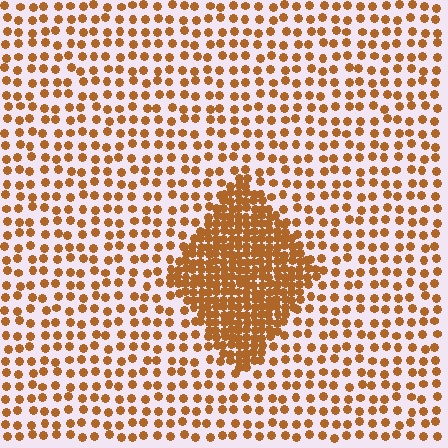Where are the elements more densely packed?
The elements are more densely packed inside the diamond boundary.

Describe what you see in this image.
The image contains small brown elements arranged at two different densities. A diamond-shaped region is visible where the elements are more densely packed than the surrounding area.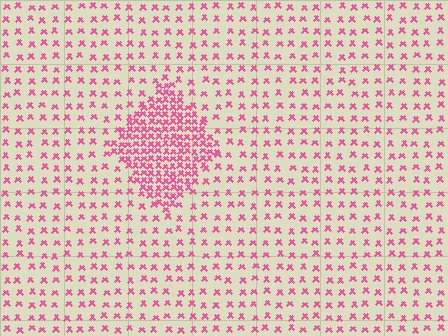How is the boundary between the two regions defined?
The boundary is defined by a change in element density (approximately 2.8x ratio). All elements are the same color, size, and shape.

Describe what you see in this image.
The image contains small pink elements arranged at two different densities. A diamond-shaped region is visible where the elements are more densely packed than the surrounding area.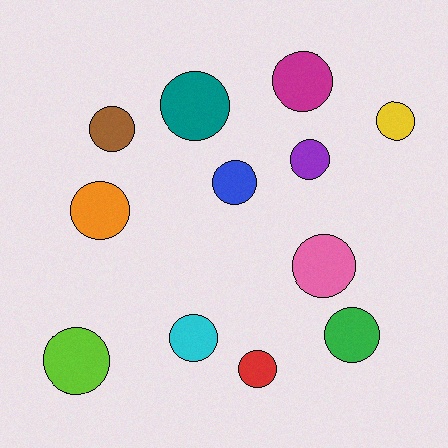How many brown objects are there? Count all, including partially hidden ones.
There is 1 brown object.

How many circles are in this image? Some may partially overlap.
There are 12 circles.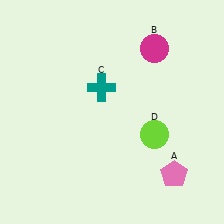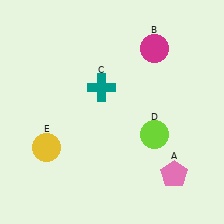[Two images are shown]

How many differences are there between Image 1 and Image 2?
There is 1 difference between the two images.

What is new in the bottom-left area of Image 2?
A yellow circle (E) was added in the bottom-left area of Image 2.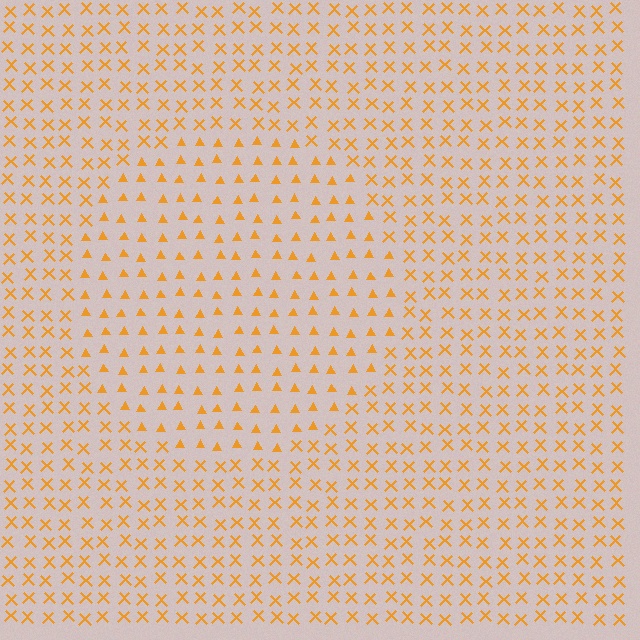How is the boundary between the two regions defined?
The boundary is defined by a change in element shape: triangles inside vs. X marks outside. All elements share the same color and spacing.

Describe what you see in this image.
The image is filled with small orange elements arranged in a uniform grid. A circle-shaped region contains triangles, while the surrounding area contains X marks. The boundary is defined purely by the change in element shape.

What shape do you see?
I see a circle.